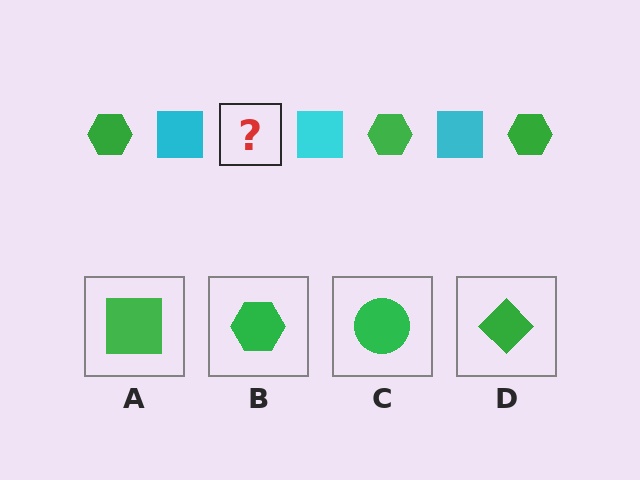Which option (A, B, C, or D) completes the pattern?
B.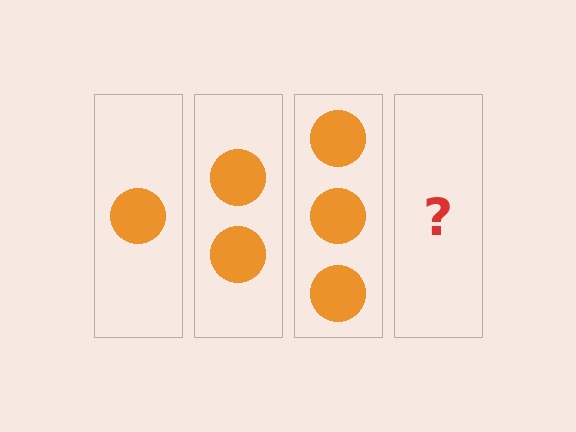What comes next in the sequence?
The next element should be 4 circles.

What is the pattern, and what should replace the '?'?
The pattern is that each step adds one more circle. The '?' should be 4 circles.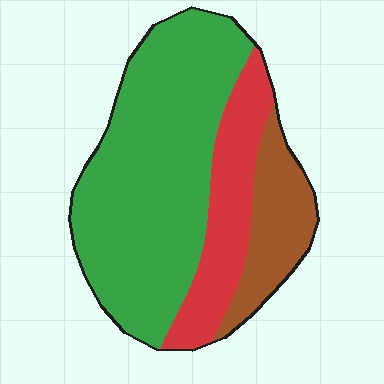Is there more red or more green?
Green.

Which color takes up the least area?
Brown, at roughly 15%.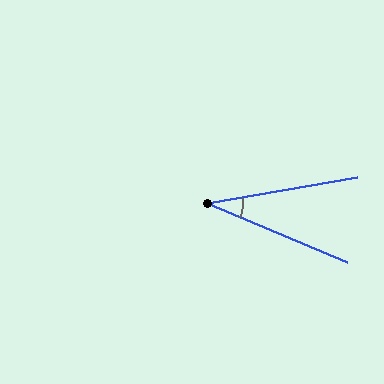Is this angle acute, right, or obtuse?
It is acute.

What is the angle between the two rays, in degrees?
Approximately 33 degrees.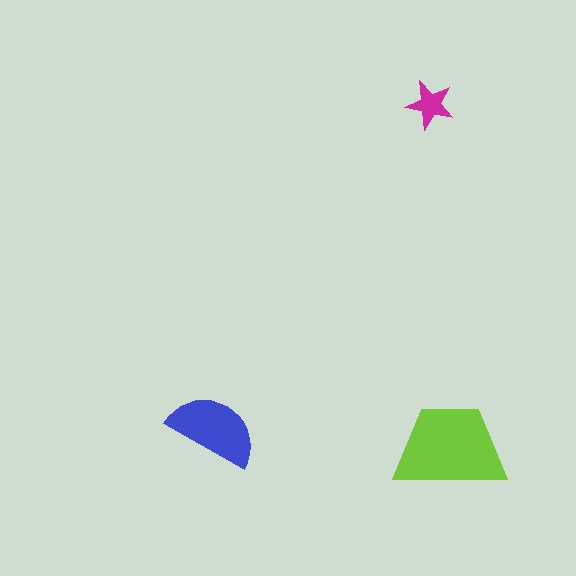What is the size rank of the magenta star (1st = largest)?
3rd.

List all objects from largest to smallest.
The lime trapezoid, the blue semicircle, the magenta star.